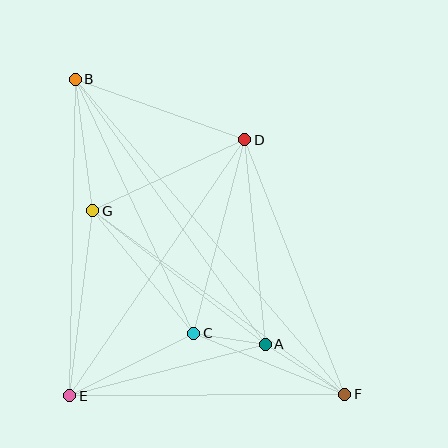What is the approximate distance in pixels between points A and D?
The distance between A and D is approximately 206 pixels.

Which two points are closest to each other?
Points A and C are closest to each other.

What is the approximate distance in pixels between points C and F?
The distance between C and F is approximately 163 pixels.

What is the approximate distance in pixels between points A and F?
The distance between A and F is approximately 94 pixels.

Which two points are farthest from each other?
Points B and F are farthest from each other.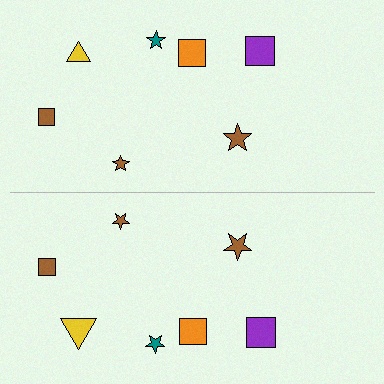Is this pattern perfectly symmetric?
No, the pattern is not perfectly symmetric. The yellow triangle on the bottom side has a different size than its mirror counterpart.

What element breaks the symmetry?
The yellow triangle on the bottom side has a different size than its mirror counterpart.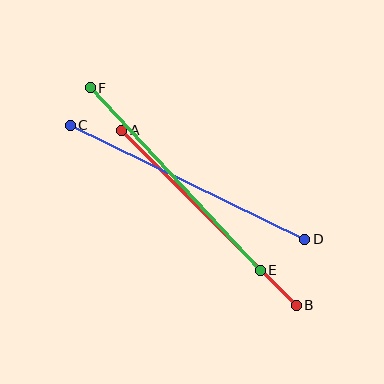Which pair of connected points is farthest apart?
Points C and D are farthest apart.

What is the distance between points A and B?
The distance is approximately 247 pixels.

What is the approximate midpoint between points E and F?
The midpoint is at approximately (175, 179) pixels.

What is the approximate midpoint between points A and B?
The midpoint is at approximately (209, 218) pixels.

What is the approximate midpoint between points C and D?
The midpoint is at approximately (187, 182) pixels.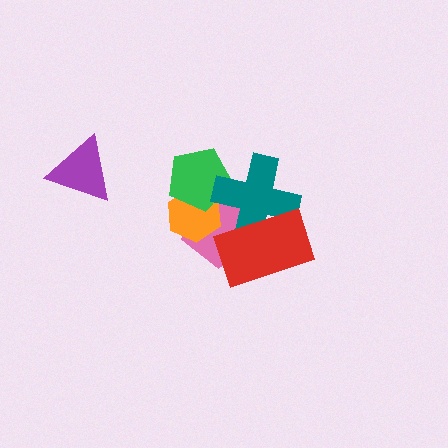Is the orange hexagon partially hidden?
Yes, it is partially covered by another shape.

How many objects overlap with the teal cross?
4 objects overlap with the teal cross.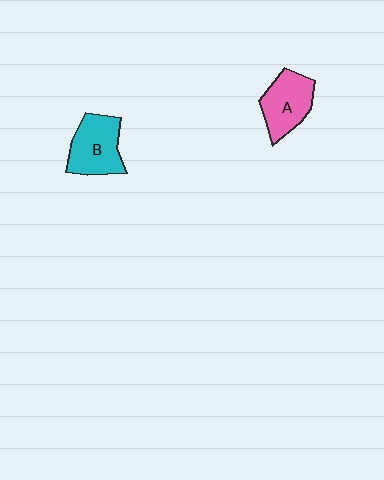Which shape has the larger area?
Shape B (cyan).